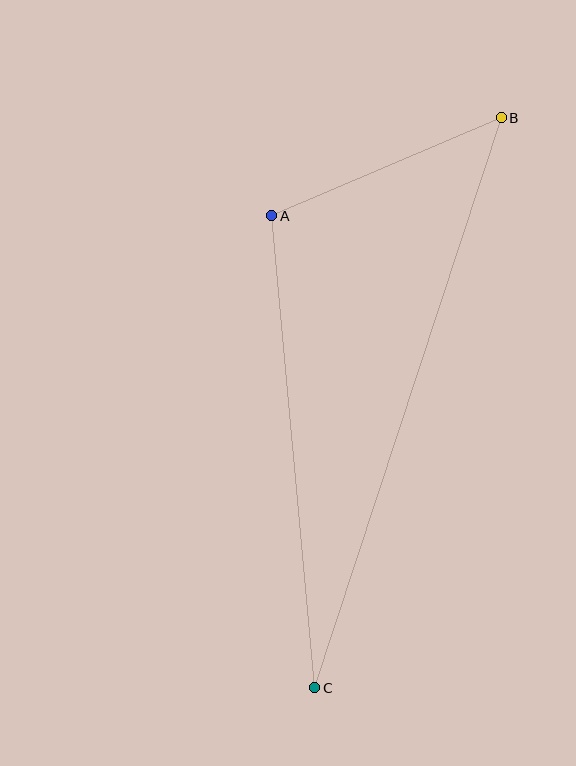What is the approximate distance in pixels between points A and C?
The distance between A and C is approximately 474 pixels.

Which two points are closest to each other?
Points A and B are closest to each other.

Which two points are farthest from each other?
Points B and C are farthest from each other.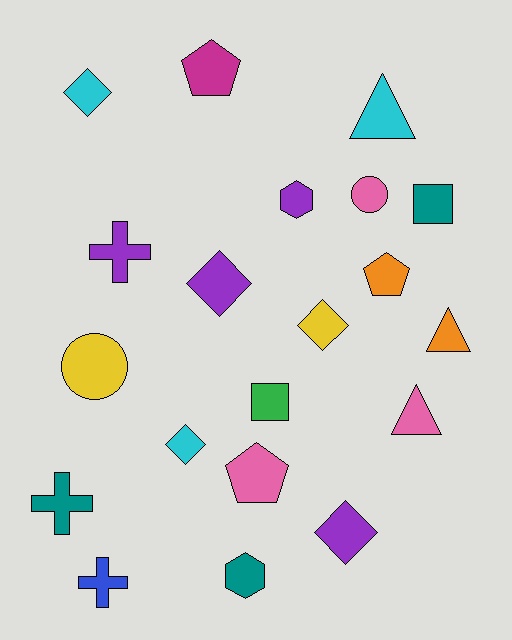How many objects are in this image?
There are 20 objects.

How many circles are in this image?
There are 2 circles.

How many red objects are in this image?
There are no red objects.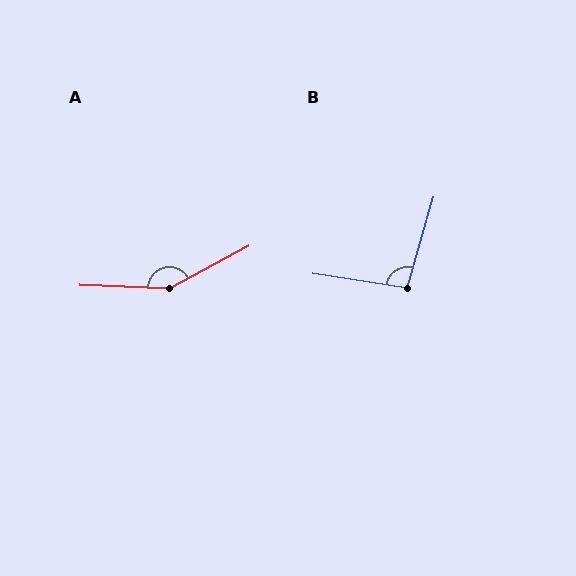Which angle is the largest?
A, at approximately 150 degrees.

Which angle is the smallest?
B, at approximately 97 degrees.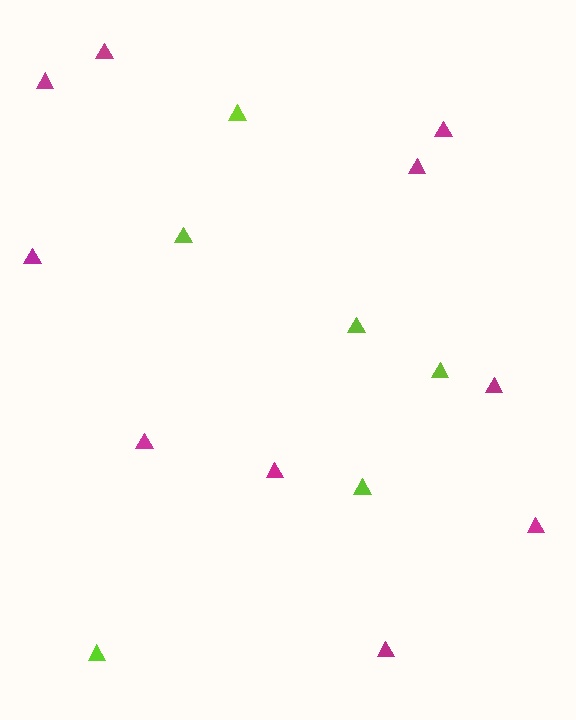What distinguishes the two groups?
There are 2 groups: one group of magenta triangles (10) and one group of lime triangles (6).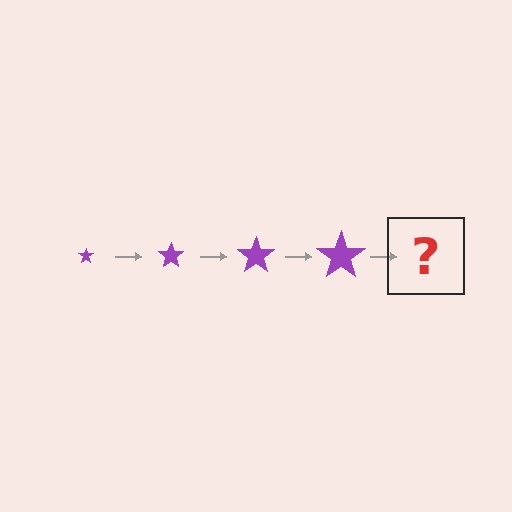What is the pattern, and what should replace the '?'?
The pattern is that the star gets progressively larger each step. The '?' should be a purple star, larger than the previous one.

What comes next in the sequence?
The next element should be a purple star, larger than the previous one.